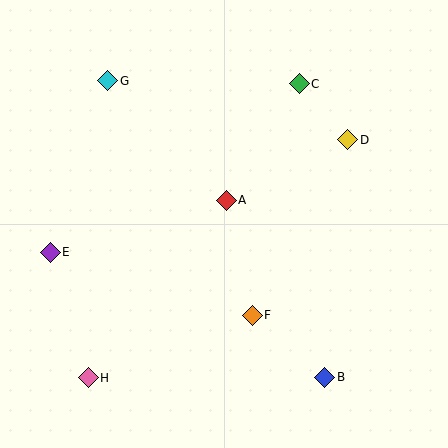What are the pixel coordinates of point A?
Point A is at (226, 200).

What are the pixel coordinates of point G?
Point G is at (108, 81).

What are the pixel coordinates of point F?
Point F is at (252, 315).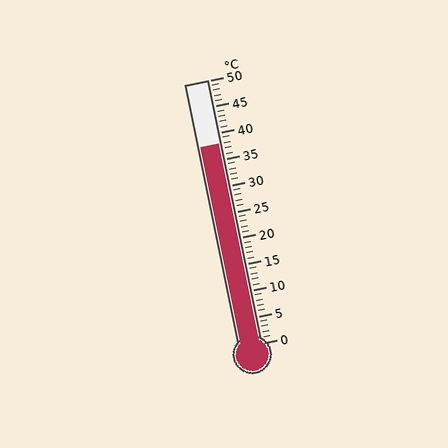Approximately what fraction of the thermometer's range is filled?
The thermometer is filled to approximately 75% of its range.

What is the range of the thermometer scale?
The thermometer scale ranges from 0°C to 50°C.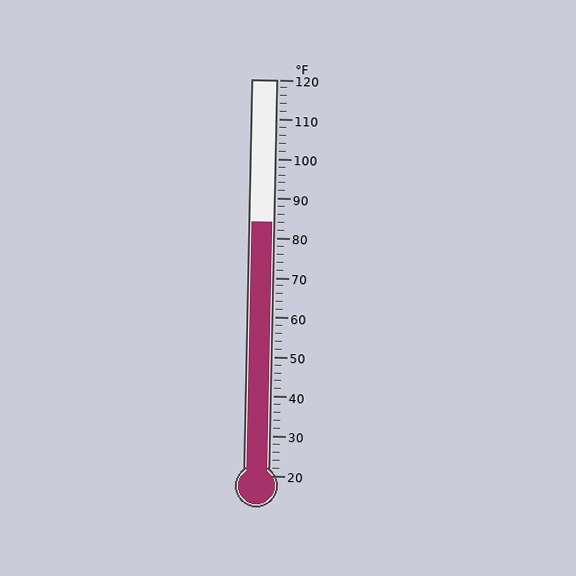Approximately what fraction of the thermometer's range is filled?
The thermometer is filled to approximately 65% of its range.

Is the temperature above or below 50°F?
The temperature is above 50°F.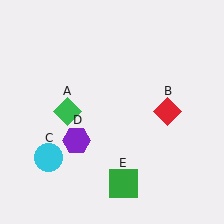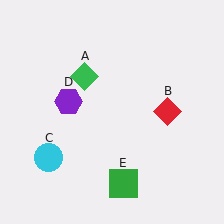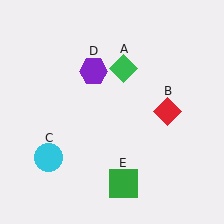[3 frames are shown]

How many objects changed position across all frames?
2 objects changed position: green diamond (object A), purple hexagon (object D).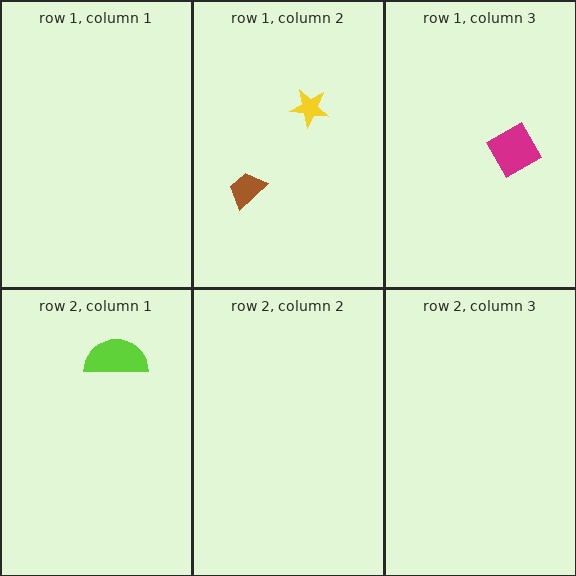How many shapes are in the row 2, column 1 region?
1.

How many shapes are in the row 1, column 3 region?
1.